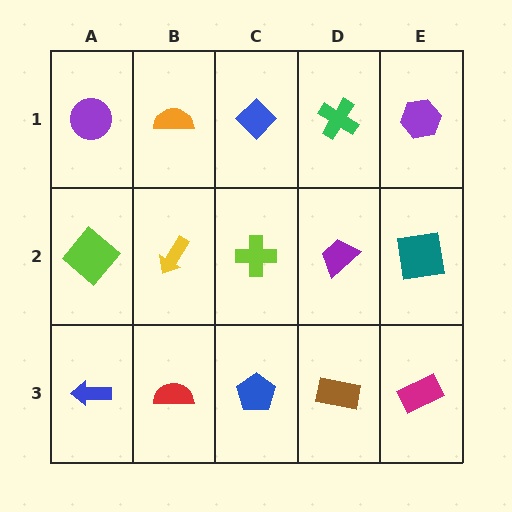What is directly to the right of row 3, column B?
A blue pentagon.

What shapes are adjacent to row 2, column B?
An orange semicircle (row 1, column B), a red semicircle (row 3, column B), a lime diamond (row 2, column A), a lime cross (row 2, column C).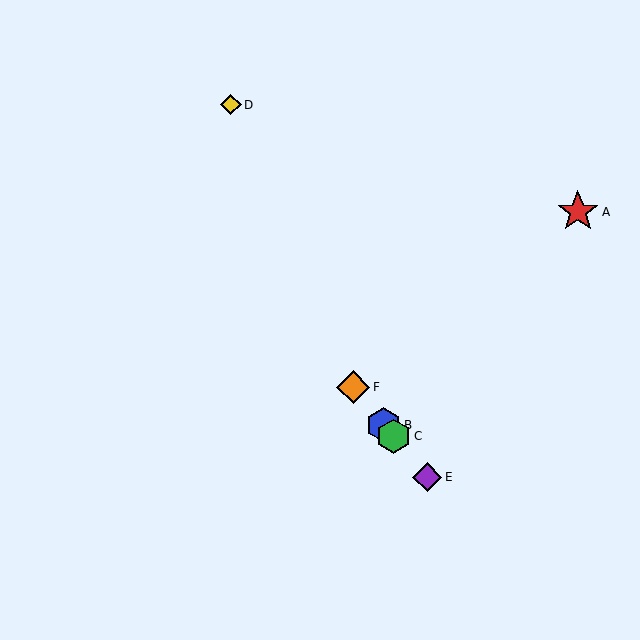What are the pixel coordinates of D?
Object D is at (231, 105).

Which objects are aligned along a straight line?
Objects B, C, E, F are aligned along a straight line.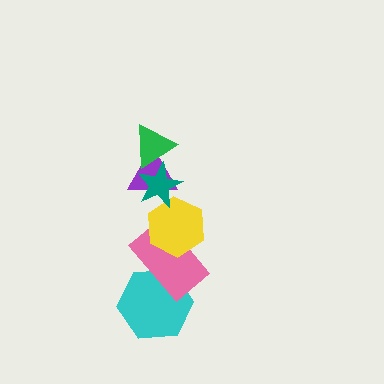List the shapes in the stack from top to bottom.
From top to bottom: the green triangle, the teal star, the purple triangle, the yellow hexagon, the pink rectangle, the cyan hexagon.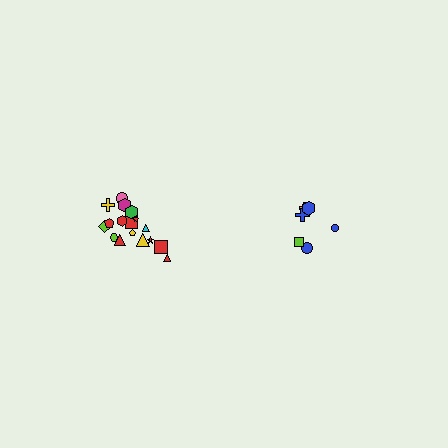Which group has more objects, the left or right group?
The left group.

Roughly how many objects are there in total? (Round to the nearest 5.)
Roughly 25 objects in total.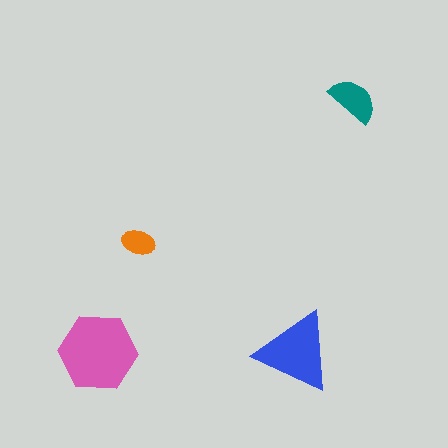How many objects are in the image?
There are 4 objects in the image.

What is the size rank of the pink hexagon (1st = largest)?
1st.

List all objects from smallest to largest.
The orange ellipse, the teal semicircle, the blue triangle, the pink hexagon.